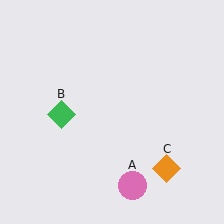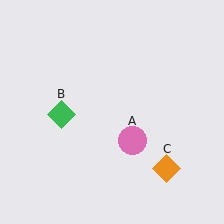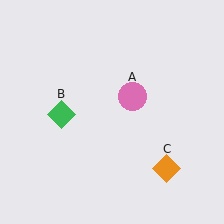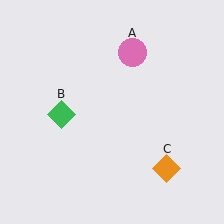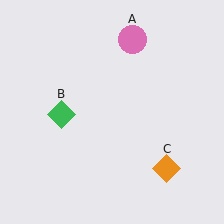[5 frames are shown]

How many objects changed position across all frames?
1 object changed position: pink circle (object A).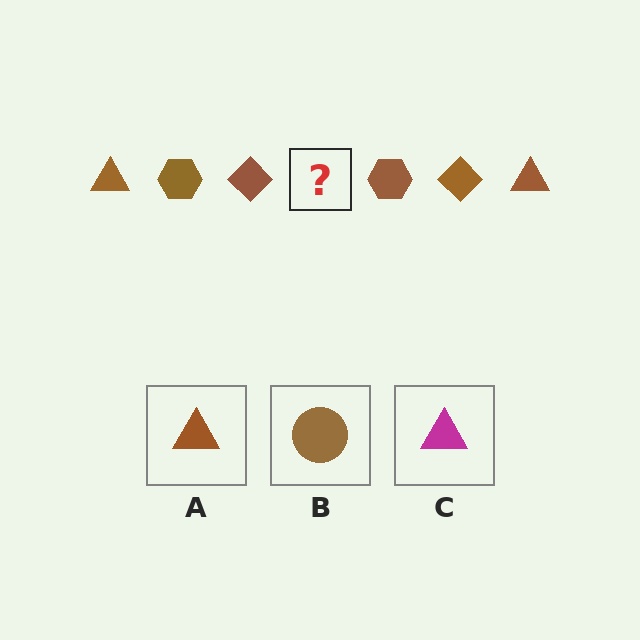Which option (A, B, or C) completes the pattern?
A.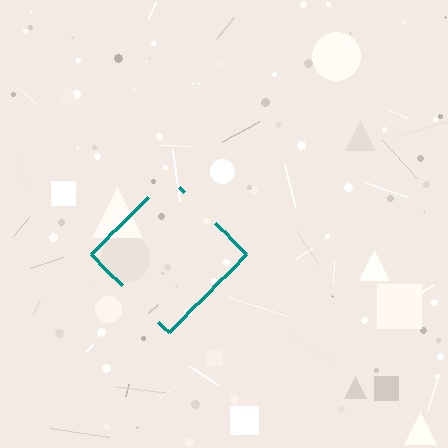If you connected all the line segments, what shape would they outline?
They would outline a diamond.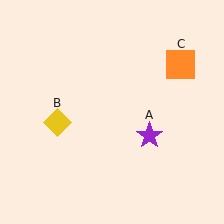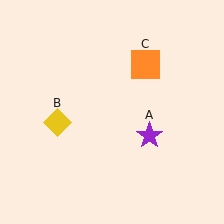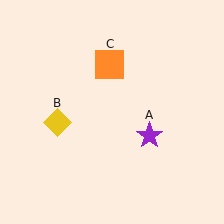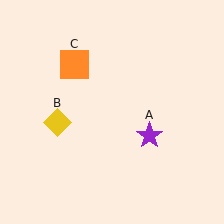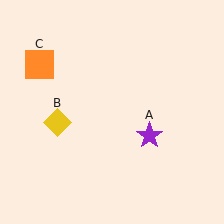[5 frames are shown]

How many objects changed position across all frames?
1 object changed position: orange square (object C).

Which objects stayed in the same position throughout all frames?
Purple star (object A) and yellow diamond (object B) remained stationary.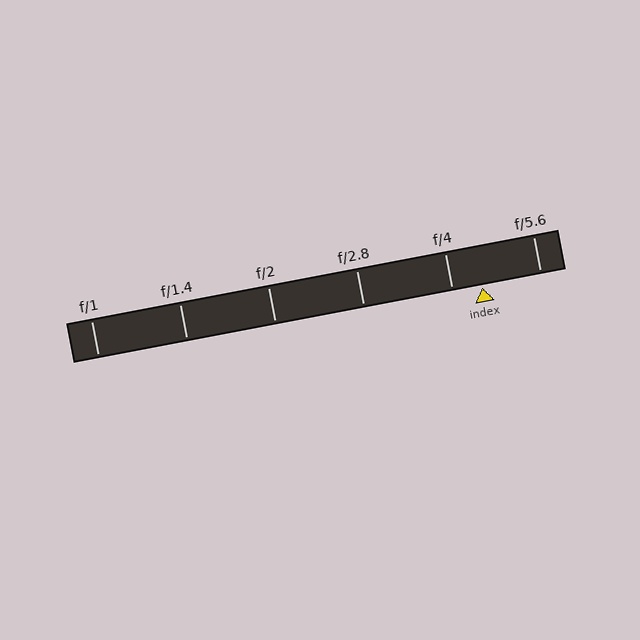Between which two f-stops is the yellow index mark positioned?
The index mark is between f/4 and f/5.6.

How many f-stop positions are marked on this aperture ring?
There are 6 f-stop positions marked.